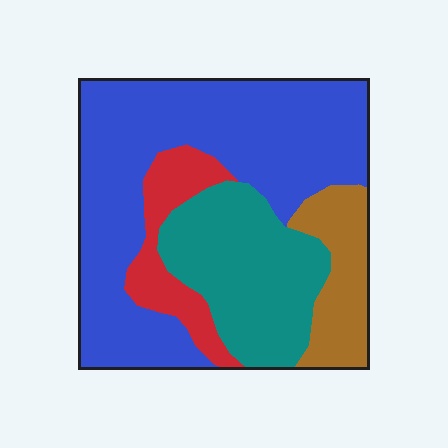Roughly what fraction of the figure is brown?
Brown takes up about one eighth (1/8) of the figure.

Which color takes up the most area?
Blue, at roughly 50%.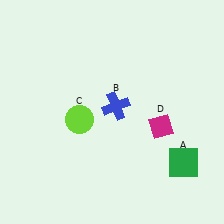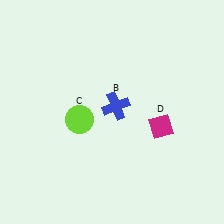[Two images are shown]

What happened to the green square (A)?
The green square (A) was removed in Image 2. It was in the bottom-right area of Image 1.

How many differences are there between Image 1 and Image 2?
There is 1 difference between the two images.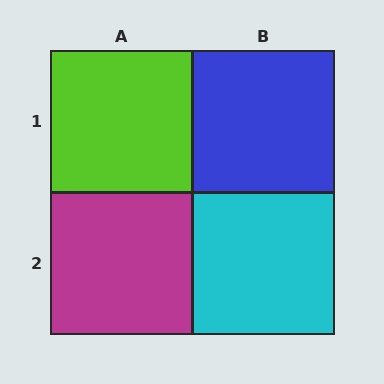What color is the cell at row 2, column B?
Cyan.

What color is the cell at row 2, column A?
Magenta.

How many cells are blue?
1 cell is blue.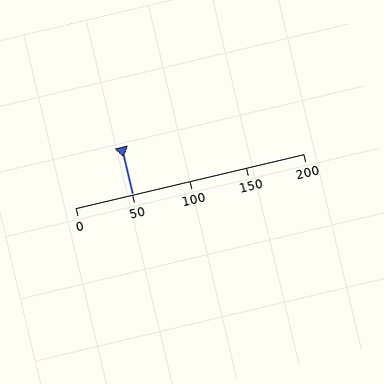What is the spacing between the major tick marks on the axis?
The major ticks are spaced 50 apart.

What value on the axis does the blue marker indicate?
The marker indicates approximately 50.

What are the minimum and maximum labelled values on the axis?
The axis runs from 0 to 200.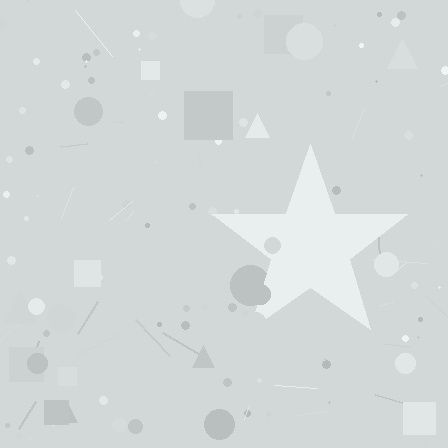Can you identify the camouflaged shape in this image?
The camouflaged shape is a star.